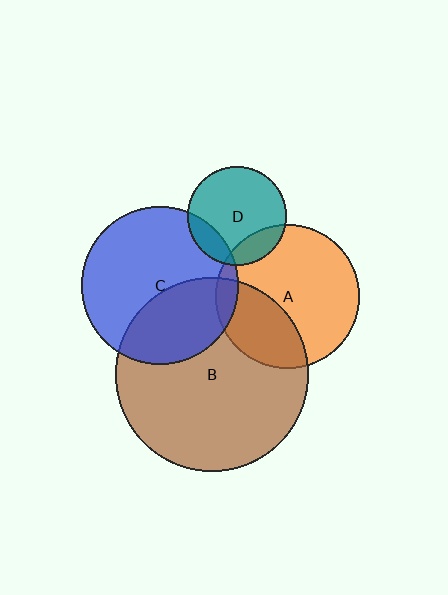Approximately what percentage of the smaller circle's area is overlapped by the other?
Approximately 10%.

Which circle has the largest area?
Circle B (brown).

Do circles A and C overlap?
Yes.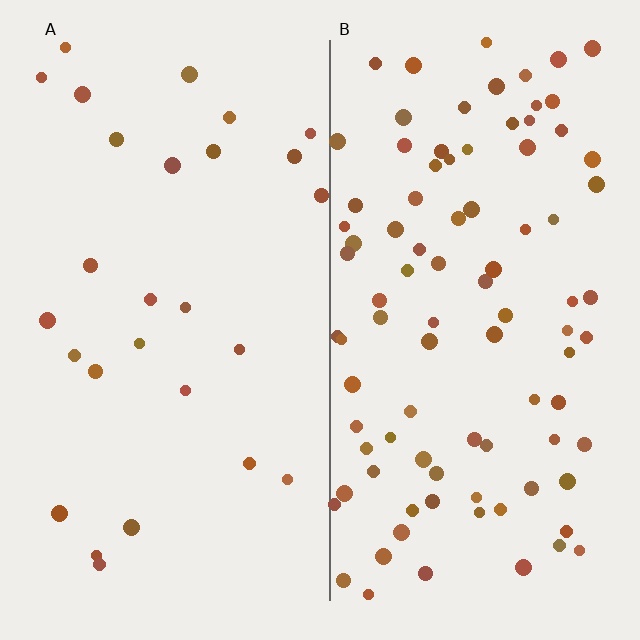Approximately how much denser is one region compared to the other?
Approximately 3.4× — region B over region A.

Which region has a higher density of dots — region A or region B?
B (the right).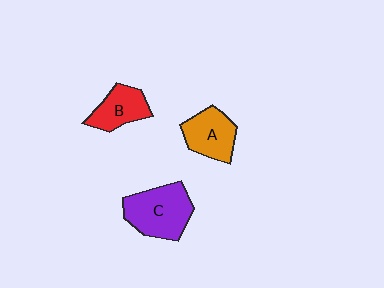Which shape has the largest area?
Shape C (purple).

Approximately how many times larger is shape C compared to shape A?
Approximately 1.4 times.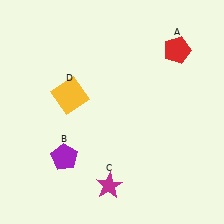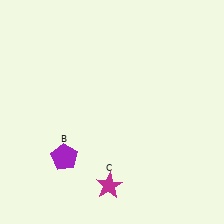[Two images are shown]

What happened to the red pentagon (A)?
The red pentagon (A) was removed in Image 2. It was in the top-right area of Image 1.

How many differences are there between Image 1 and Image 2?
There are 2 differences between the two images.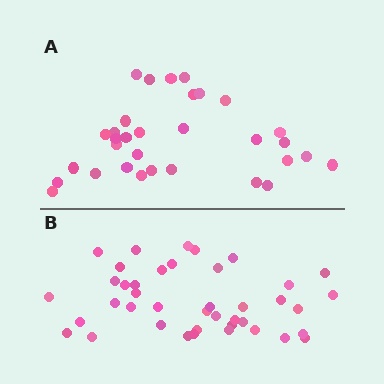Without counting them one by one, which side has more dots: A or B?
Region B (the bottom region) has more dots.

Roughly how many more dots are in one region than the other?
Region B has roughly 8 or so more dots than region A.